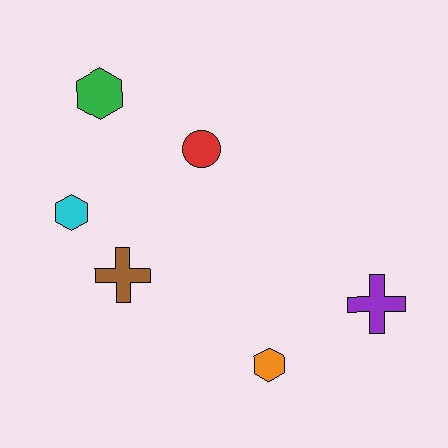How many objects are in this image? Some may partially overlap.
There are 6 objects.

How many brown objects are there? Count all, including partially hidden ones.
There is 1 brown object.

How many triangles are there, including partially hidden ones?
There are no triangles.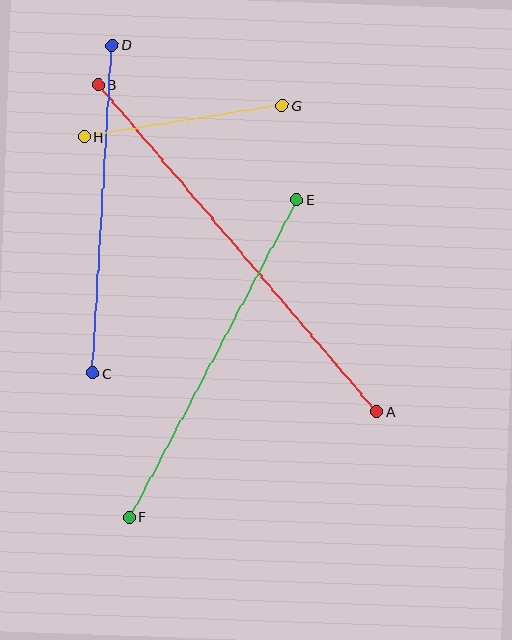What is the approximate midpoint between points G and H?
The midpoint is at approximately (183, 121) pixels.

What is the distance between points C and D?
The distance is approximately 328 pixels.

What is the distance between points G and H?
The distance is approximately 200 pixels.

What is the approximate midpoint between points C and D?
The midpoint is at approximately (102, 209) pixels.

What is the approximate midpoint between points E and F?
The midpoint is at approximately (213, 358) pixels.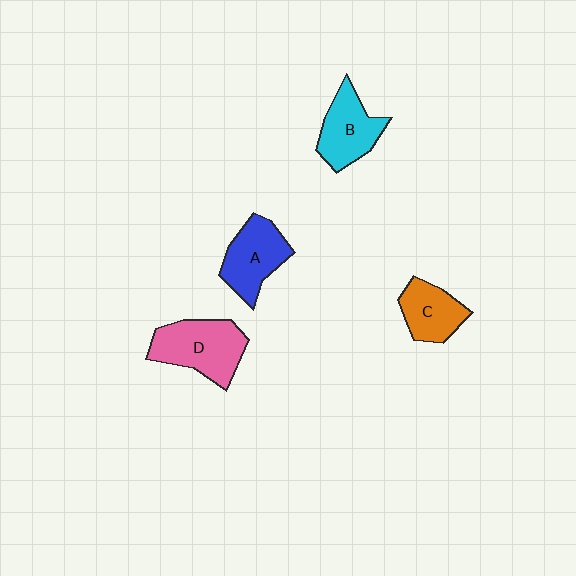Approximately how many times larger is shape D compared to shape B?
Approximately 1.3 times.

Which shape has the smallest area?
Shape C (orange).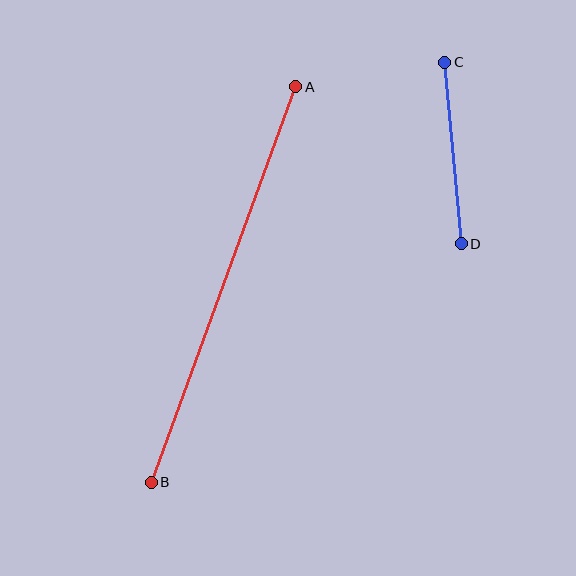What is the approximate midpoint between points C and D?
The midpoint is at approximately (453, 153) pixels.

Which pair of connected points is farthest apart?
Points A and B are farthest apart.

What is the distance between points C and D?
The distance is approximately 182 pixels.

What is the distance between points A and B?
The distance is approximately 421 pixels.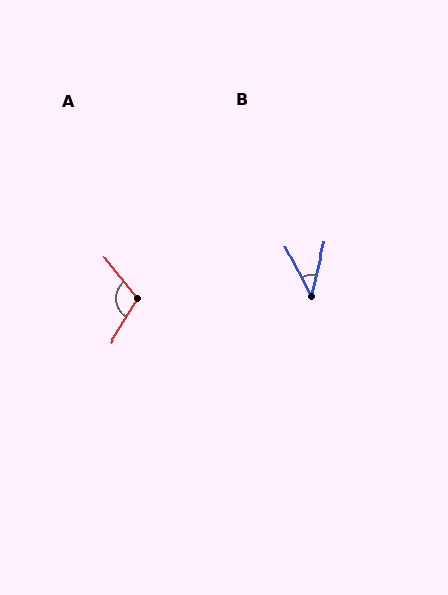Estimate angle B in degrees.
Approximately 41 degrees.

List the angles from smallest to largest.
B (41°), A (110°).